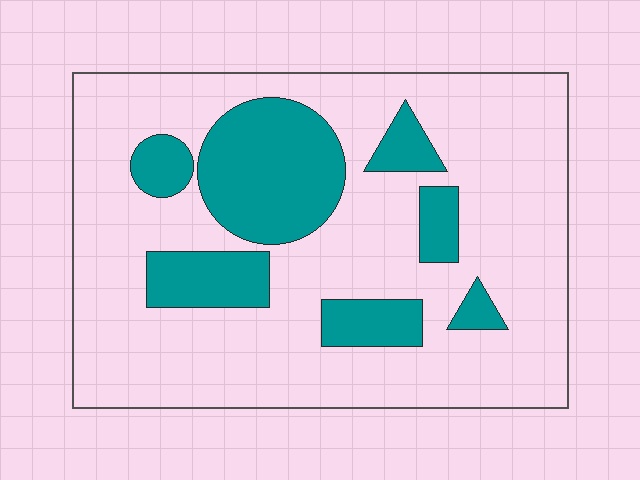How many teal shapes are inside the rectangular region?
7.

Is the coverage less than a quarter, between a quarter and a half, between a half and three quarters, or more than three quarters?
Less than a quarter.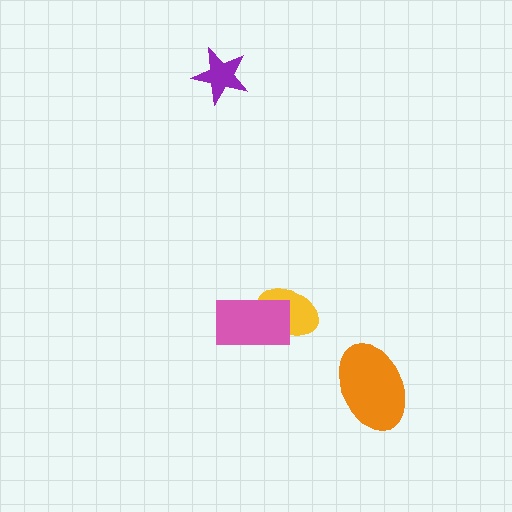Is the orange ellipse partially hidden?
No, no other shape covers it.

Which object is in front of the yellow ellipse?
The pink rectangle is in front of the yellow ellipse.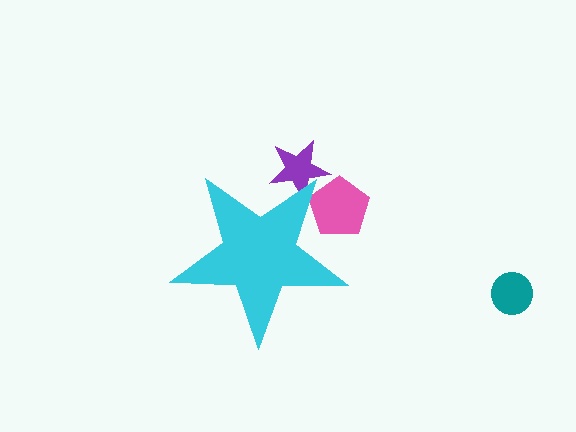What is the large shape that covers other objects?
A cyan star.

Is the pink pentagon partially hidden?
Yes, the pink pentagon is partially hidden behind the cyan star.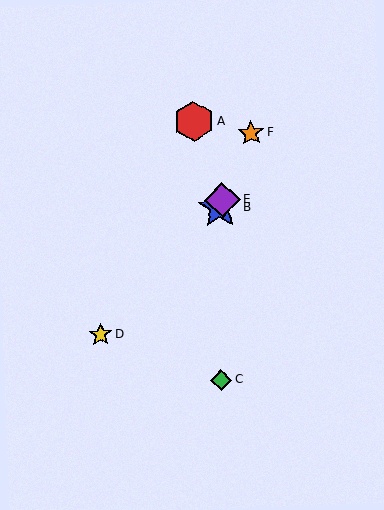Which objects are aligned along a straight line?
Objects B, E, F are aligned along a straight line.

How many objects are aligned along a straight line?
3 objects (B, E, F) are aligned along a straight line.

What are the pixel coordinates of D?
Object D is at (100, 335).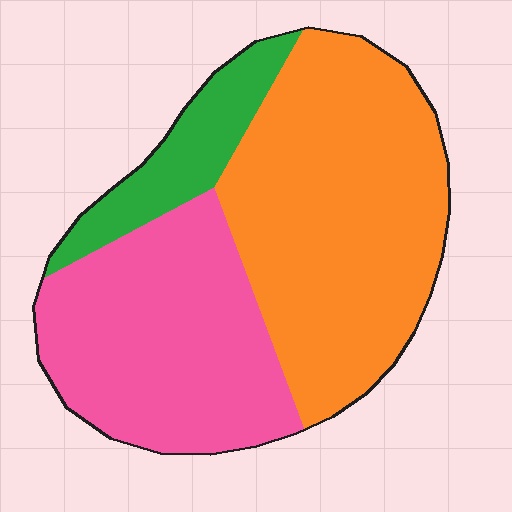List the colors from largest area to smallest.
From largest to smallest: orange, pink, green.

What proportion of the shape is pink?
Pink takes up between a third and a half of the shape.